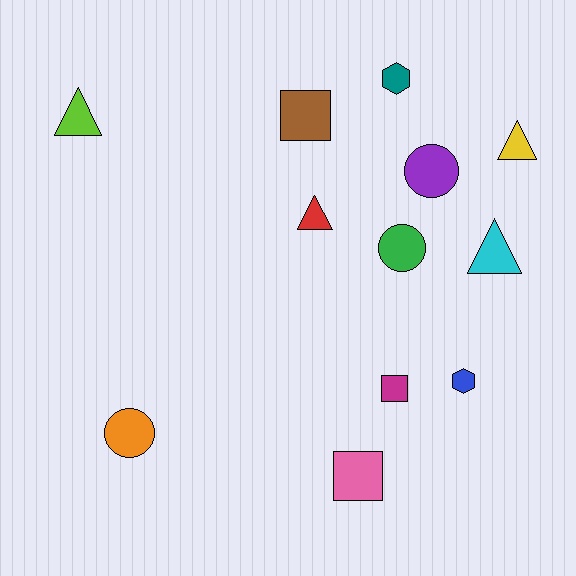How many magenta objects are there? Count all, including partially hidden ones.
There is 1 magenta object.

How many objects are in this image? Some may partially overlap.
There are 12 objects.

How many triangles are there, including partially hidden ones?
There are 4 triangles.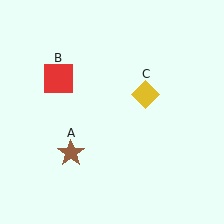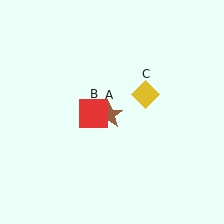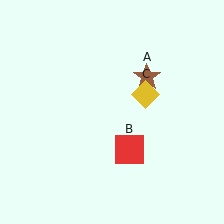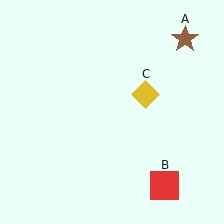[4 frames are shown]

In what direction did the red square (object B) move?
The red square (object B) moved down and to the right.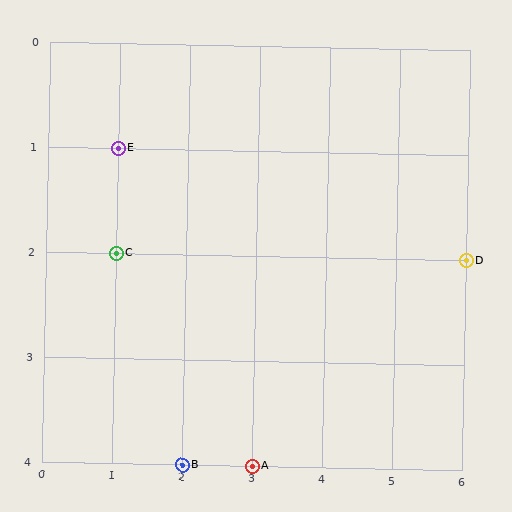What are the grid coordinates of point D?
Point D is at grid coordinates (6, 2).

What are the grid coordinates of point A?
Point A is at grid coordinates (3, 4).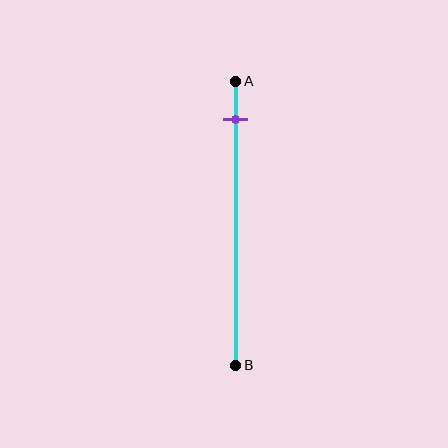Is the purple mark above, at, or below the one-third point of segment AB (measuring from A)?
The purple mark is above the one-third point of segment AB.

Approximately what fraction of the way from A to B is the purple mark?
The purple mark is approximately 15% of the way from A to B.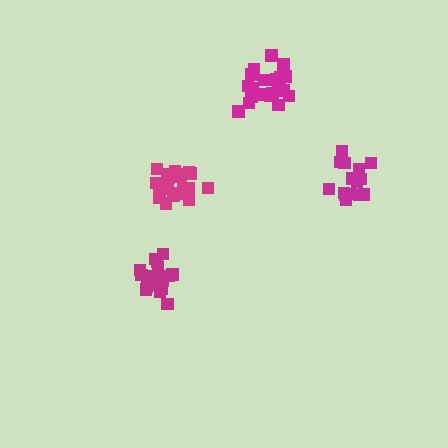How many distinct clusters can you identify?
There are 4 distinct clusters.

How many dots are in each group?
Group 1: 16 dots, Group 2: 20 dots, Group 3: 21 dots, Group 4: 20 dots (77 total).